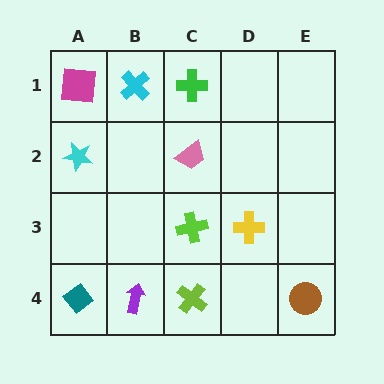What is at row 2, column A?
A cyan star.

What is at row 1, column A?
A magenta square.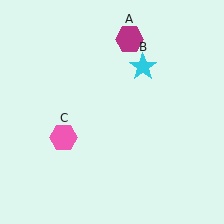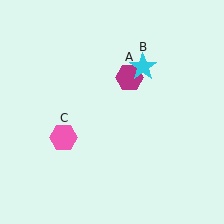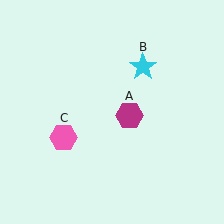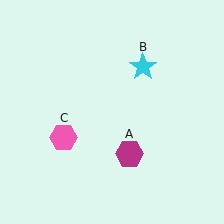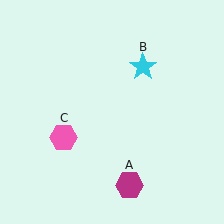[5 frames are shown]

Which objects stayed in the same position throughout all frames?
Cyan star (object B) and pink hexagon (object C) remained stationary.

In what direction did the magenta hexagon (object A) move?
The magenta hexagon (object A) moved down.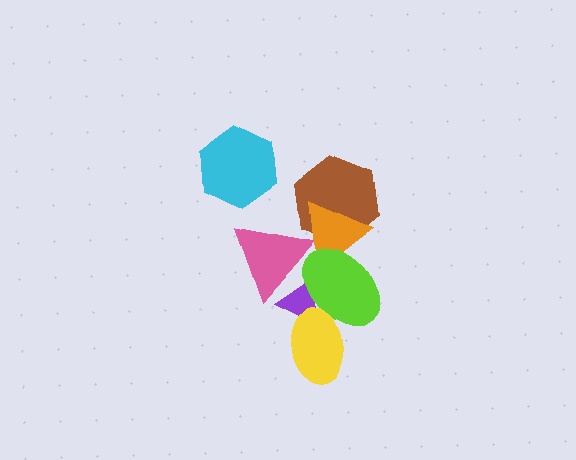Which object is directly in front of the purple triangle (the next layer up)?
The pink triangle is directly in front of the purple triangle.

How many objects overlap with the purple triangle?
3 objects overlap with the purple triangle.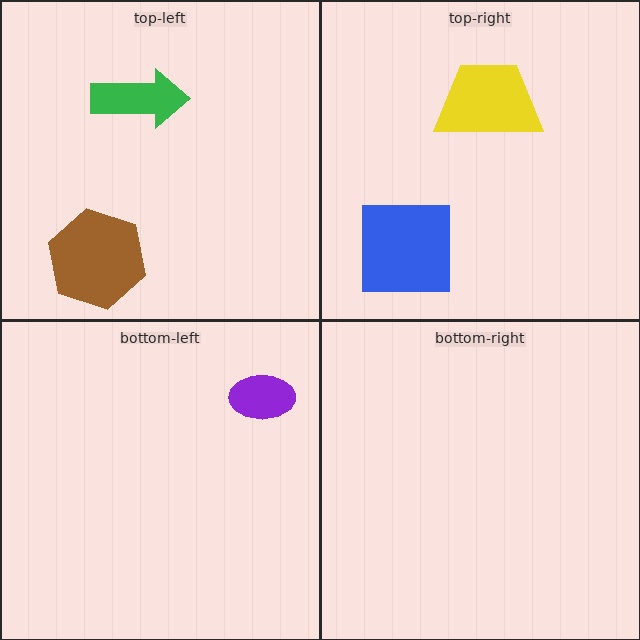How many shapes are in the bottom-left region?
1.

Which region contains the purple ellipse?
The bottom-left region.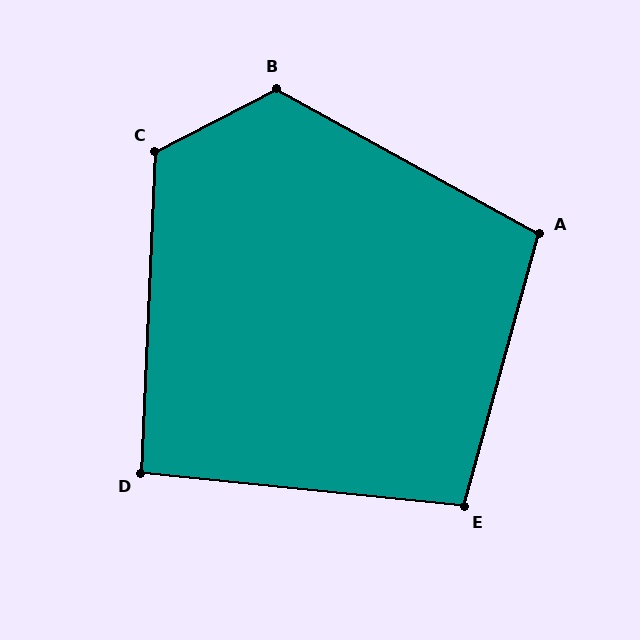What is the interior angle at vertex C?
Approximately 120 degrees (obtuse).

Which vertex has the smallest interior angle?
D, at approximately 93 degrees.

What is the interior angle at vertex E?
Approximately 99 degrees (obtuse).